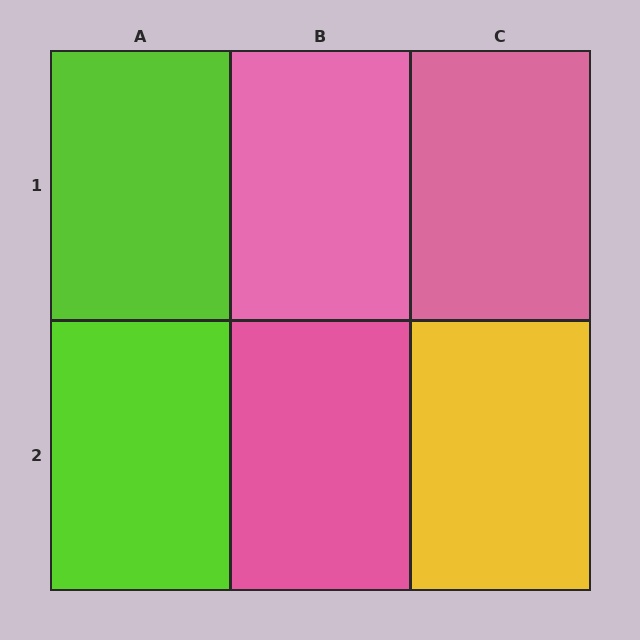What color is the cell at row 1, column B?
Pink.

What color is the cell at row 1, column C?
Pink.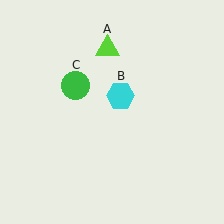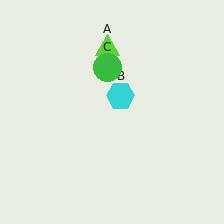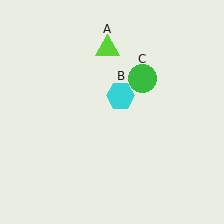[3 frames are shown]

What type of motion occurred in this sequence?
The green circle (object C) rotated clockwise around the center of the scene.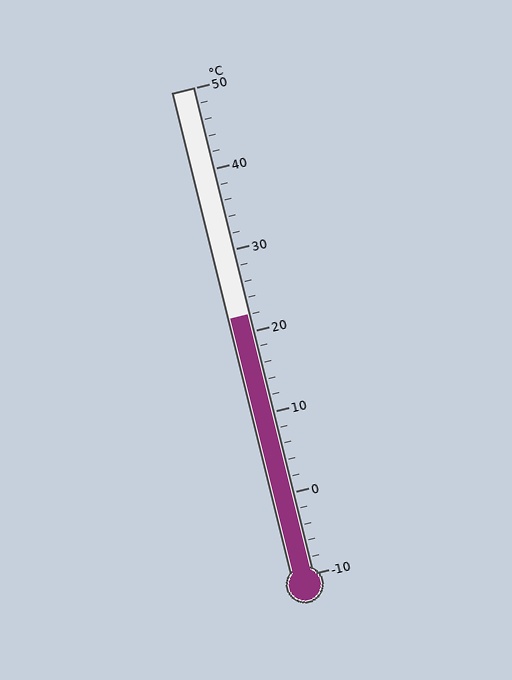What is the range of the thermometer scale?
The thermometer scale ranges from -10°C to 50°C.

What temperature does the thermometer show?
The thermometer shows approximately 22°C.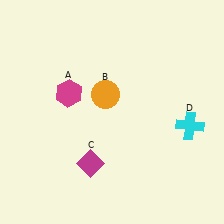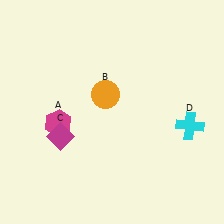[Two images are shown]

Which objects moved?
The objects that moved are: the magenta hexagon (A), the magenta diamond (C).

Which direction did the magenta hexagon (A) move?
The magenta hexagon (A) moved down.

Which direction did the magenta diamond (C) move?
The magenta diamond (C) moved left.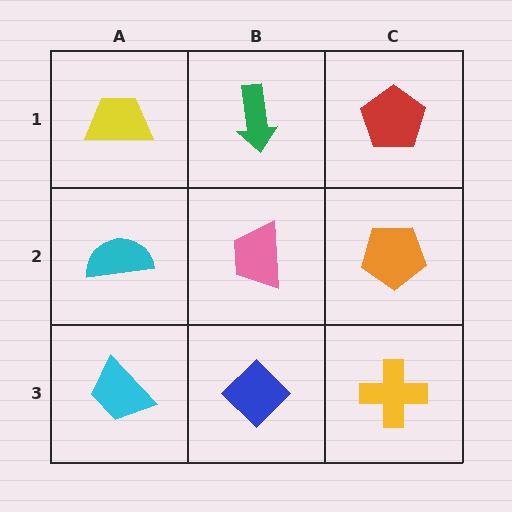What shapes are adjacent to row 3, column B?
A pink trapezoid (row 2, column B), a cyan trapezoid (row 3, column A), a yellow cross (row 3, column C).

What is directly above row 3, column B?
A pink trapezoid.